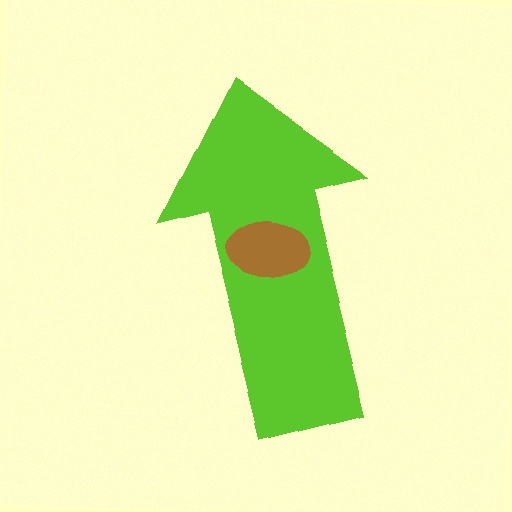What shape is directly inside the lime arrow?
The brown ellipse.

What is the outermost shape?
The lime arrow.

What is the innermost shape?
The brown ellipse.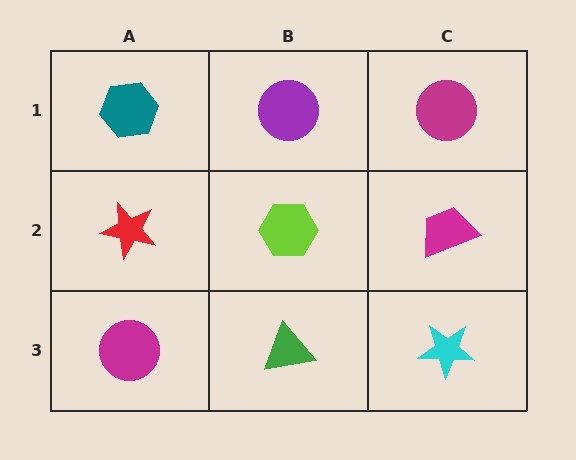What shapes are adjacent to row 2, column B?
A purple circle (row 1, column B), a green triangle (row 3, column B), a red star (row 2, column A), a magenta trapezoid (row 2, column C).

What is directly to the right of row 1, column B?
A magenta circle.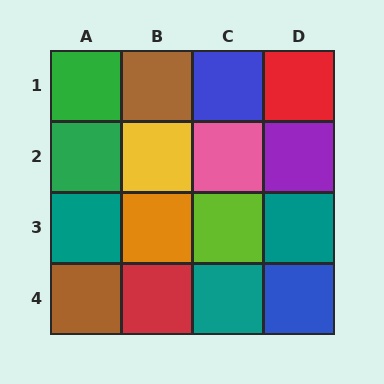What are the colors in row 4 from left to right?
Brown, red, teal, blue.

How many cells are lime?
1 cell is lime.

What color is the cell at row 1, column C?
Blue.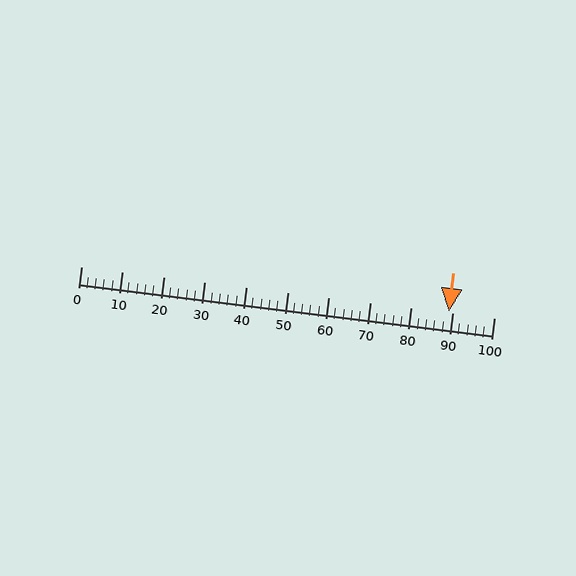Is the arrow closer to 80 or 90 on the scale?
The arrow is closer to 90.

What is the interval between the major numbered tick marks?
The major tick marks are spaced 10 units apart.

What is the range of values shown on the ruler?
The ruler shows values from 0 to 100.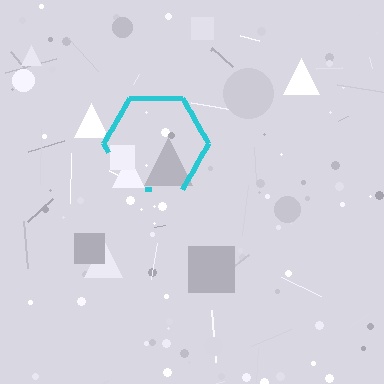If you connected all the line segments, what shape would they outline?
They would outline a hexagon.